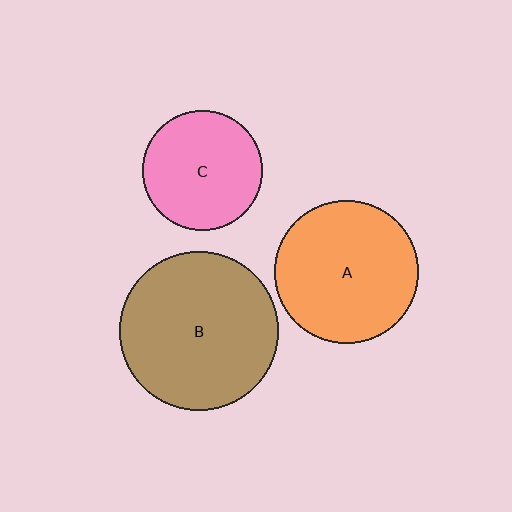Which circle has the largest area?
Circle B (brown).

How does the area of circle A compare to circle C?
Approximately 1.4 times.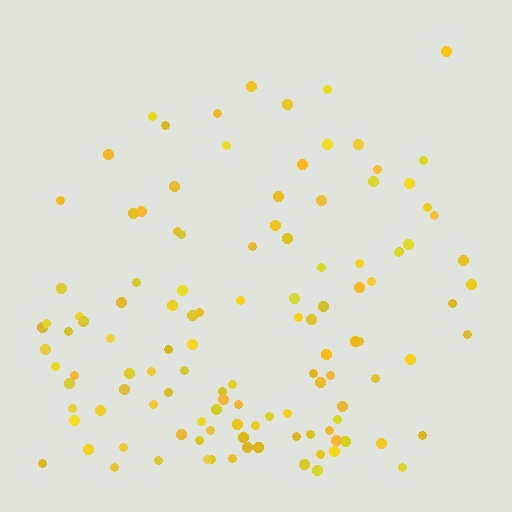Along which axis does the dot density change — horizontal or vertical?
Vertical.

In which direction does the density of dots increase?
From top to bottom, with the bottom side densest.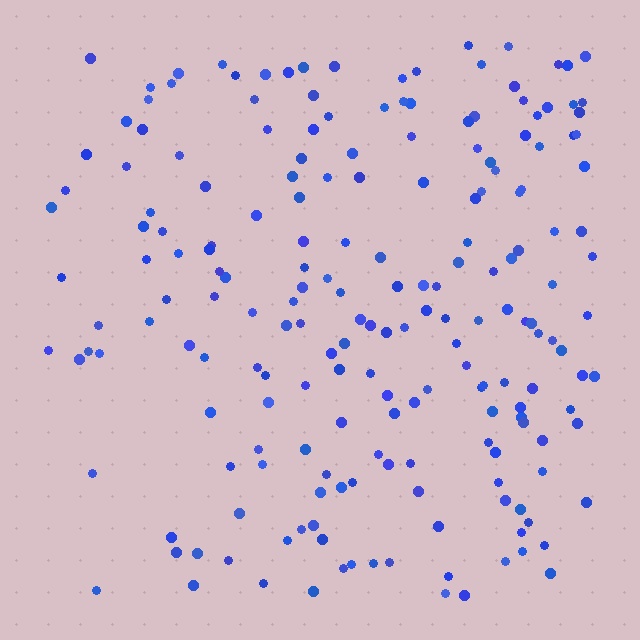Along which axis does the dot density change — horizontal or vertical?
Horizontal.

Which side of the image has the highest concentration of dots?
The right.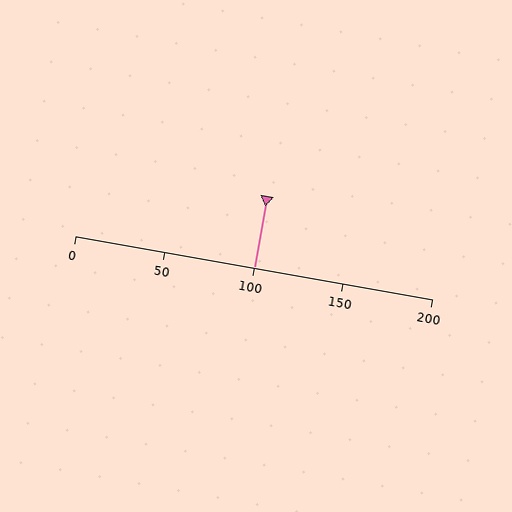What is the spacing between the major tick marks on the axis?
The major ticks are spaced 50 apart.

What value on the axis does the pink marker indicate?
The marker indicates approximately 100.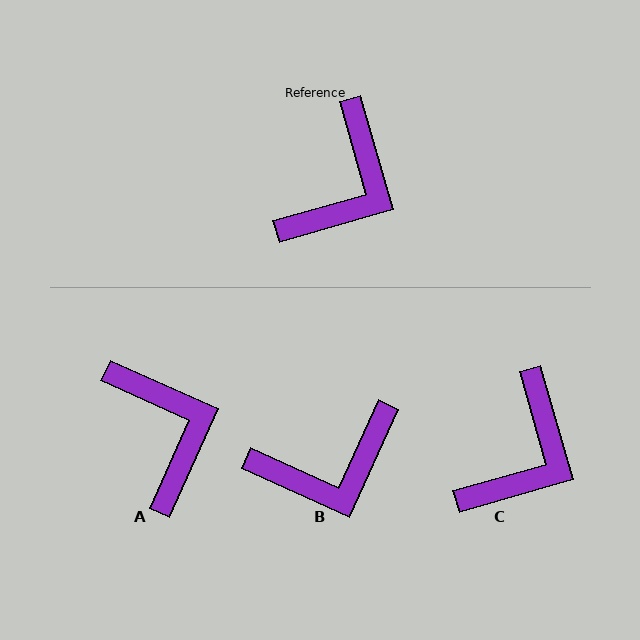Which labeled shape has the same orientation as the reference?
C.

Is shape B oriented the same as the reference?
No, it is off by about 40 degrees.